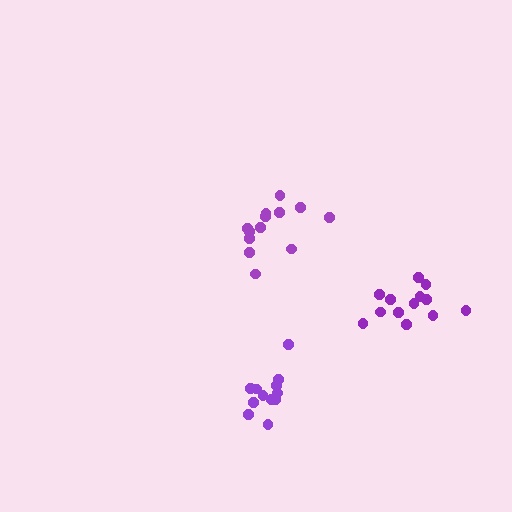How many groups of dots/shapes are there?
There are 3 groups.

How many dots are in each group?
Group 1: 13 dots, Group 2: 13 dots, Group 3: 12 dots (38 total).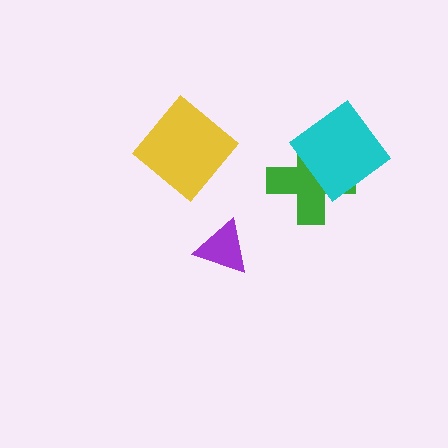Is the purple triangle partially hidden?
No, no other shape covers it.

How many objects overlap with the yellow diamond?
0 objects overlap with the yellow diamond.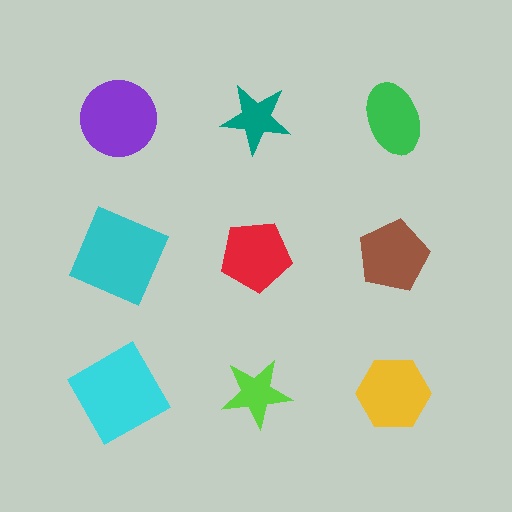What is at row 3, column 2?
A lime star.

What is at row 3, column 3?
A yellow hexagon.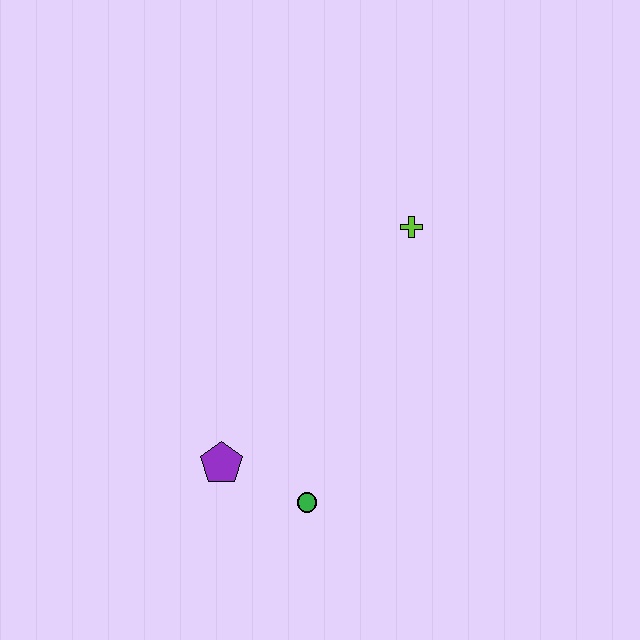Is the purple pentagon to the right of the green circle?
No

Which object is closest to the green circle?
The purple pentagon is closest to the green circle.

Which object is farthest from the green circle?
The lime cross is farthest from the green circle.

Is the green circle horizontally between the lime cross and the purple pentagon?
Yes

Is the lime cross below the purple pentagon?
No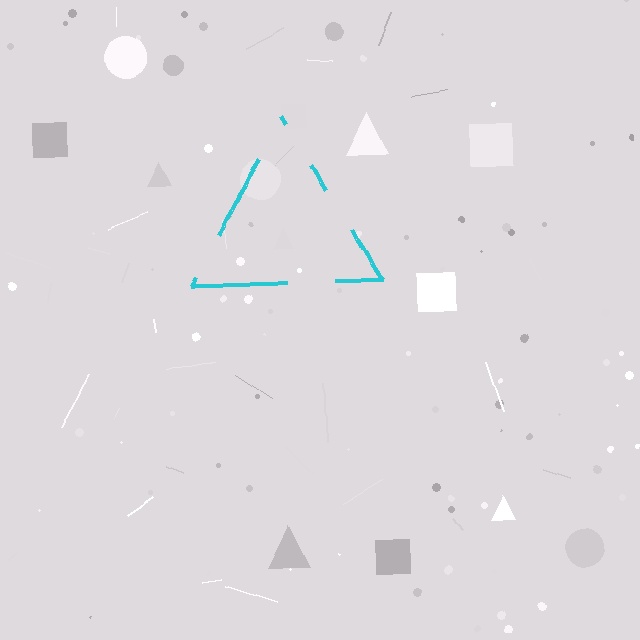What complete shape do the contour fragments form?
The contour fragments form a triangle.